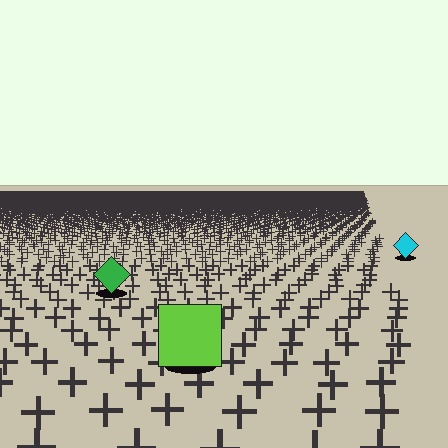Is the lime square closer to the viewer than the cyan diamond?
Yes. The lime square is closer — you can tell from the texture gradient: the ground texture is coarser near it.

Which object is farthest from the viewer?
The cyan diamond is farthest from the viewer. It appears smaller and the ground texture around it is denser.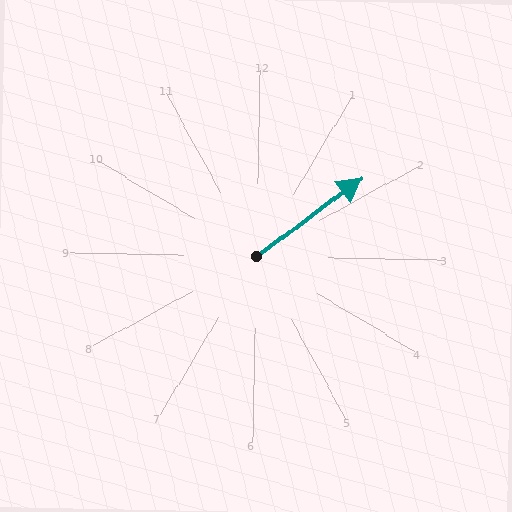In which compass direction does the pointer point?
Northeast.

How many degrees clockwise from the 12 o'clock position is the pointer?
Approximately 52 degrees.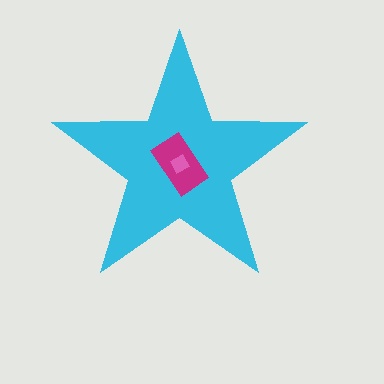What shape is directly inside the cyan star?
The magenta rectangle.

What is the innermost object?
The pink square.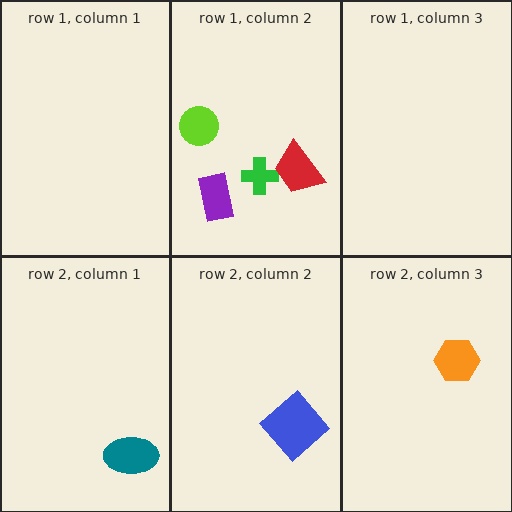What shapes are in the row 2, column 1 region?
The teal ellipse.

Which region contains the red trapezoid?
The row 1, column 2 region.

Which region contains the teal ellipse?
The row 2, column 1 region.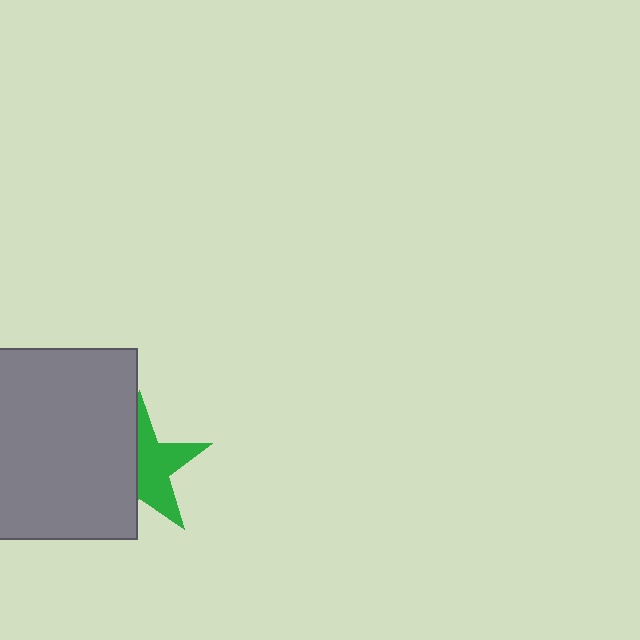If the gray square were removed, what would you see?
You would see the complete green star.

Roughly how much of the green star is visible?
About half of it is visible (roughly 53%).